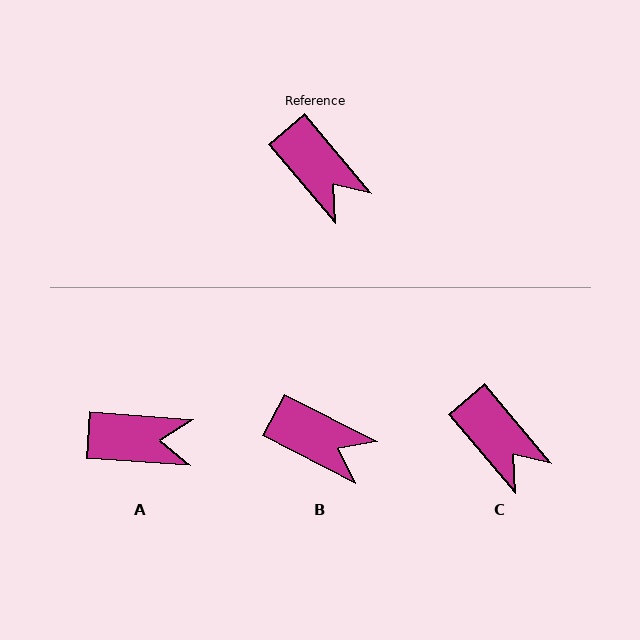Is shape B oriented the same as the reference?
No, it is off by about 22 degrees.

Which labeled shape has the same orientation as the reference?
C.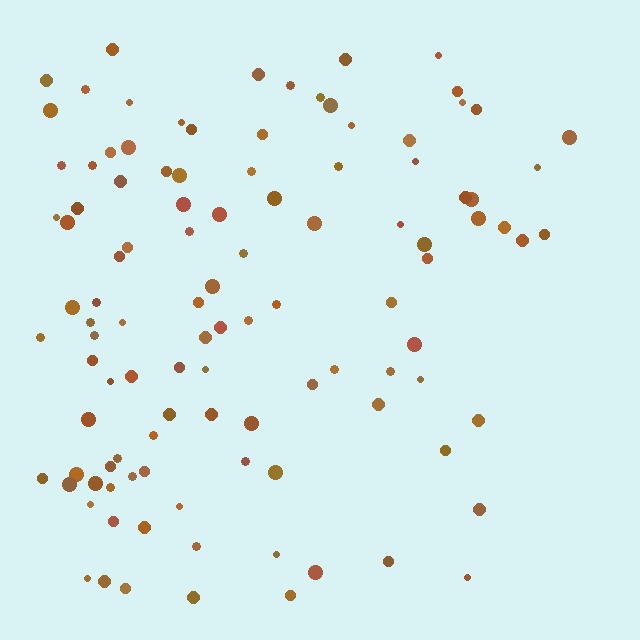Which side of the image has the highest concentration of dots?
The left.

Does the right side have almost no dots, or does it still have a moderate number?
Still a moderate number, just noticeably fewer than the left.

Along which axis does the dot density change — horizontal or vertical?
Horizontal.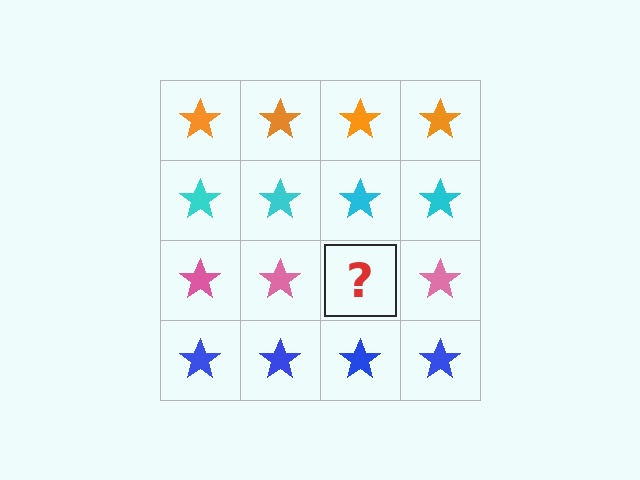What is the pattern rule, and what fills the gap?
The rule is that each row has a consistent color. The gap should be filled with a pink star.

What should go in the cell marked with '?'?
The missing cell should contain a pink star.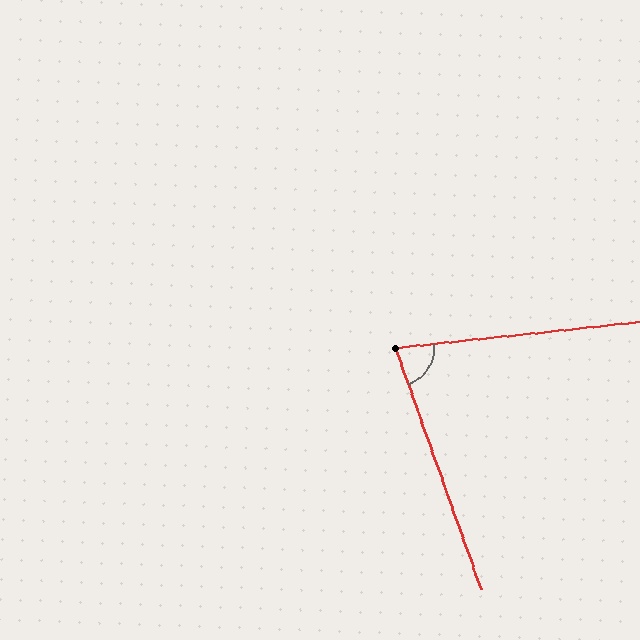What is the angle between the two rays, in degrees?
Approximately 77 degrees.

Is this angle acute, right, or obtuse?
It is acute.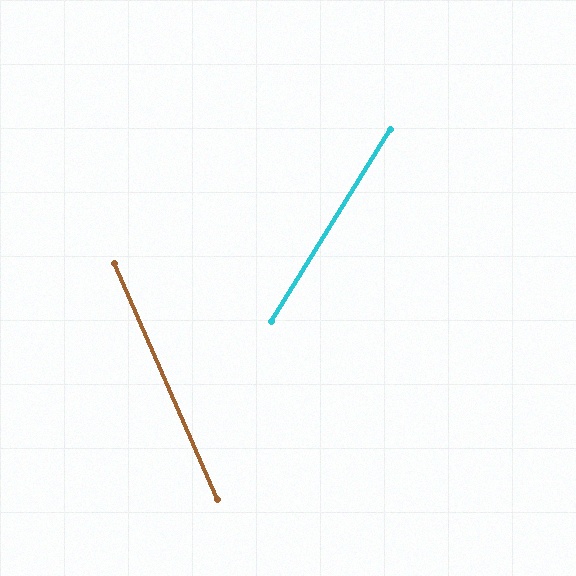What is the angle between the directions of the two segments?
Approximately 55 degrees.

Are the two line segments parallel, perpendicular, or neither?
Neither parallel nor perpendicular — they differ by about 55°.